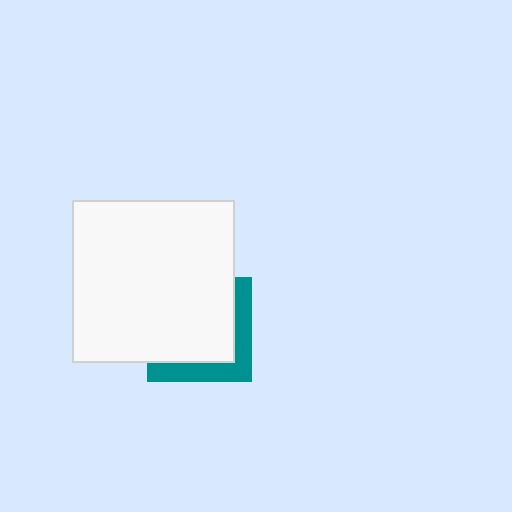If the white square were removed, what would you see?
You would see the complete teal square.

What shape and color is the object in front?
The object in front is a white square.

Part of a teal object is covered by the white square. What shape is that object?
It is a square.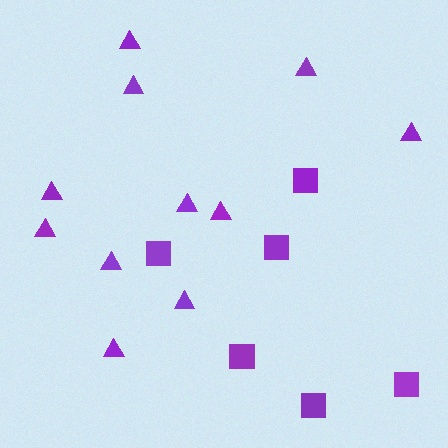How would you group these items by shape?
There are 2 groups: one group of squares (6) and one group of triangles (11).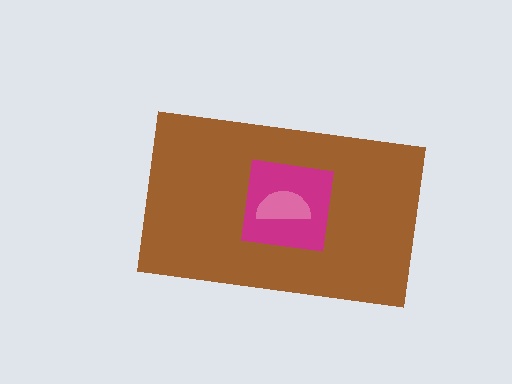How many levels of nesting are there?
3.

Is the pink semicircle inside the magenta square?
Yes.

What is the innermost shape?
The pink semicircle.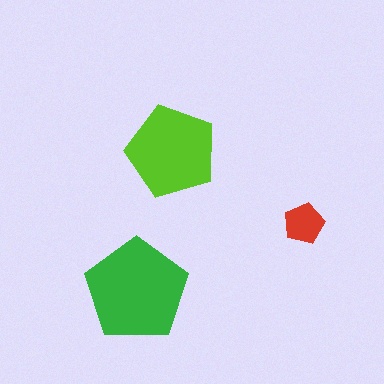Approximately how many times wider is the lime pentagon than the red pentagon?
About 2 times wider.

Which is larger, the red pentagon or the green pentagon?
The green one.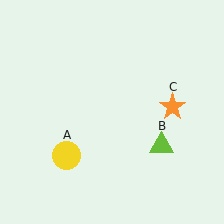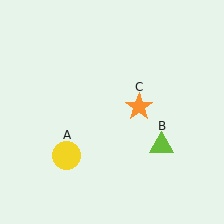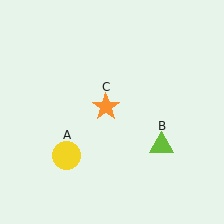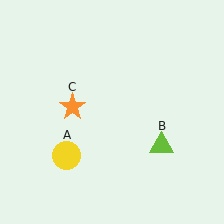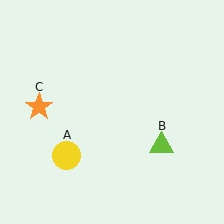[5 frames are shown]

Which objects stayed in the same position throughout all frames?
Yellow circle (object A) and lime triangle (object B) remained stationary.